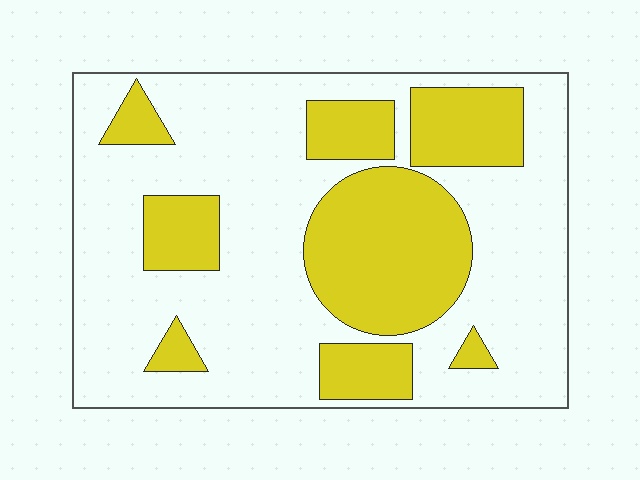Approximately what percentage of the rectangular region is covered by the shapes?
Approximately 30%.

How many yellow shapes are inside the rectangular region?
8.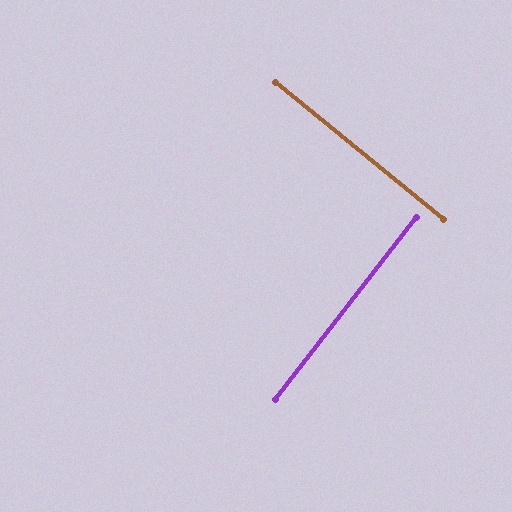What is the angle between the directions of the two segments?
Approximately 88 degrees.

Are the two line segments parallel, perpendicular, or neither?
Perpendicular — they meet at approximately 88°.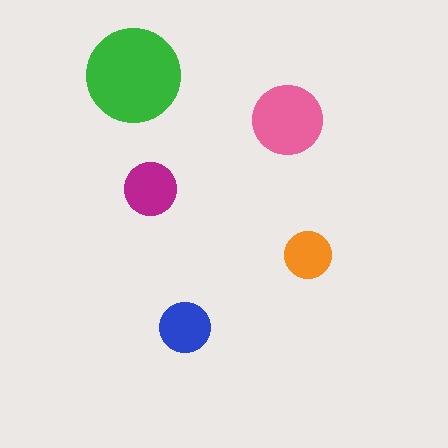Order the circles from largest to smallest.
the green one, the pink one, the magenta one, the blue one, the orange one.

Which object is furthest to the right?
The orange circle is rightmost.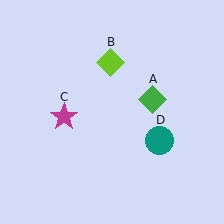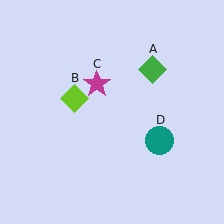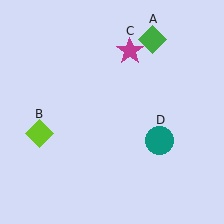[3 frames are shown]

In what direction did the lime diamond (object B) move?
The lime diamond (object B) moved down and to the left.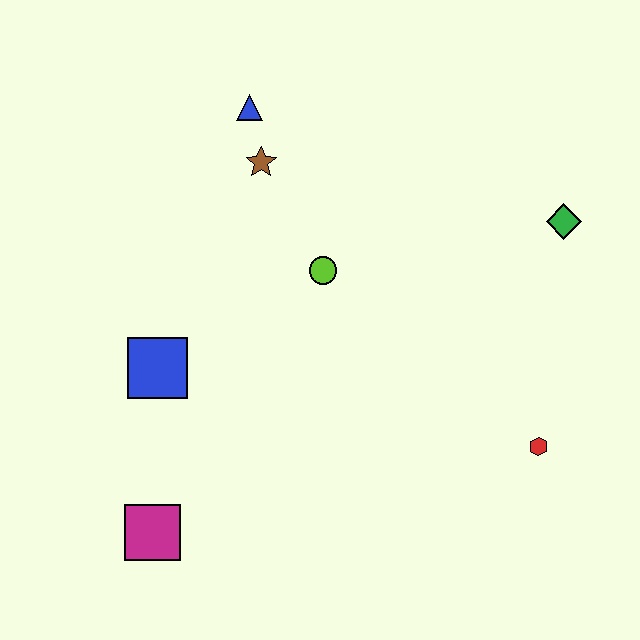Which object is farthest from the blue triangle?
The red hexagon is farthest from the blue triangle.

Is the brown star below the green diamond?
No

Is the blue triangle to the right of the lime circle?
No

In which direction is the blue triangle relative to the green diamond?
The blue triangle is to the left of the green diamond.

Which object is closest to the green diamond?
The red hexagon is closest to the green diamond.